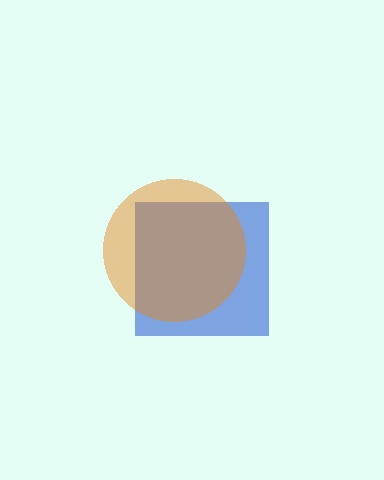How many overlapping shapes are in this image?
There are 2 overlapping shapes in the image.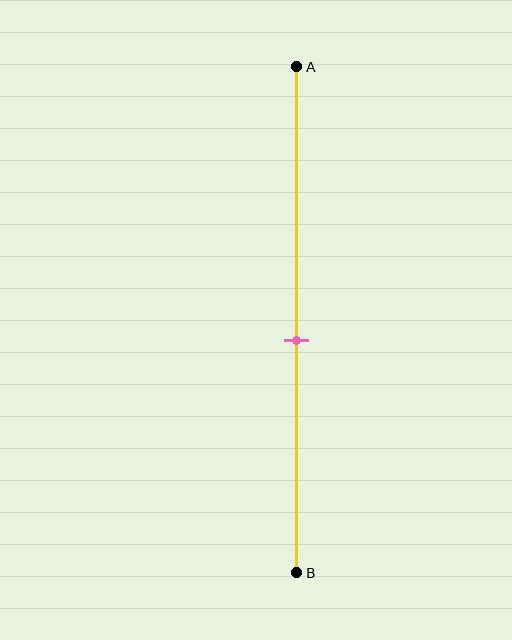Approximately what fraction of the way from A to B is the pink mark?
The pink mark is approximately 55% of the way from A to B.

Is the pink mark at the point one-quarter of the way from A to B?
No, the mark is at about 55% from A, not at the 25% one-quarter point.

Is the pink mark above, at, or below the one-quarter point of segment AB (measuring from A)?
The pink mark is below the one-quarter point of segment AB.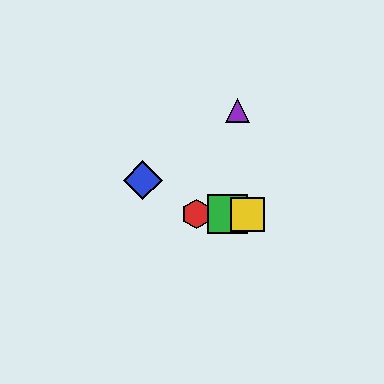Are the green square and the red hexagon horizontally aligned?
Yes, both are at y≈214.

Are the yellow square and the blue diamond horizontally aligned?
No, the yellow square is at y≈214 and the blue diamond is at y≈180.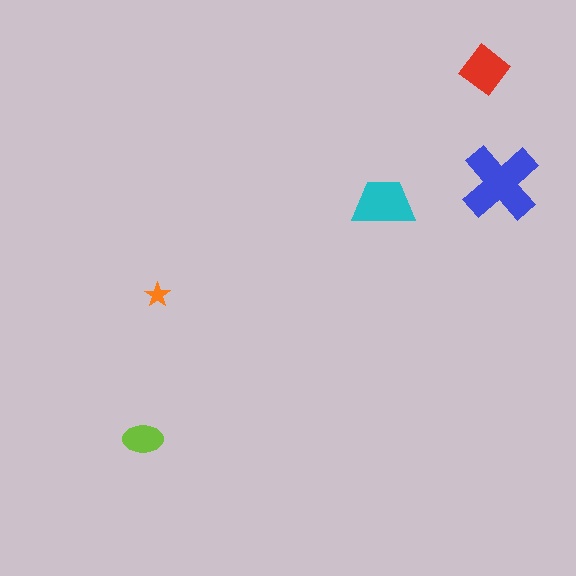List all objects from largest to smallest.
The blue cross, the cyan trapezoid, the red diamond, the lime ellipse, the orange star.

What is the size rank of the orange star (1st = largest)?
5th.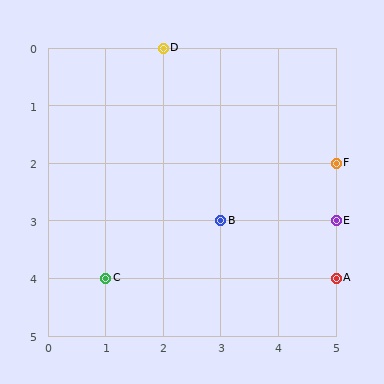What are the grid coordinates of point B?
Point B is at grid coordinates (3, 3).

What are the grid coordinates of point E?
Point E is at grid coordinates (5, 3).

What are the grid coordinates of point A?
Point A is at grid coordinates (5, 4).